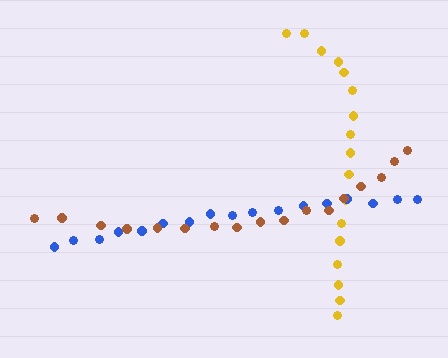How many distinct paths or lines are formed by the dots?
There are 3 distinct paths.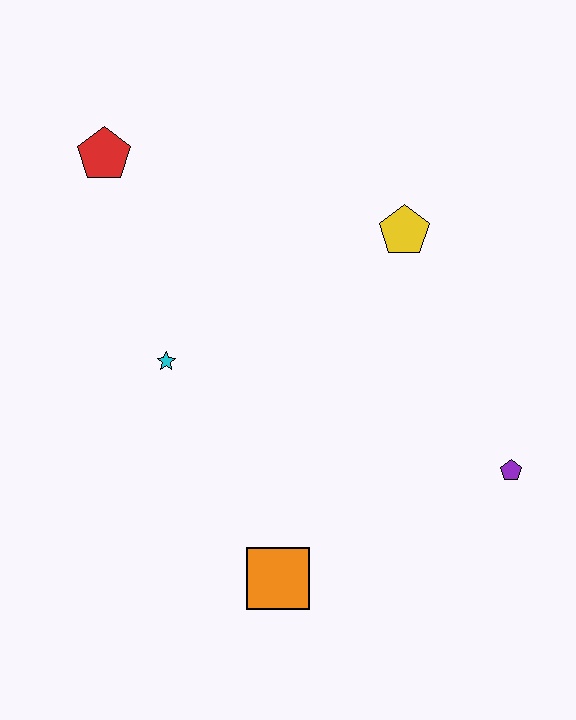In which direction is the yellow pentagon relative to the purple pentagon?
The yellow pentagon is above the purple pentagon.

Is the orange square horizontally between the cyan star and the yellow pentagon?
Yes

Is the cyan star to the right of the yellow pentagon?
No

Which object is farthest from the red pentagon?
The purple pentagon is farthest from the red pentagon.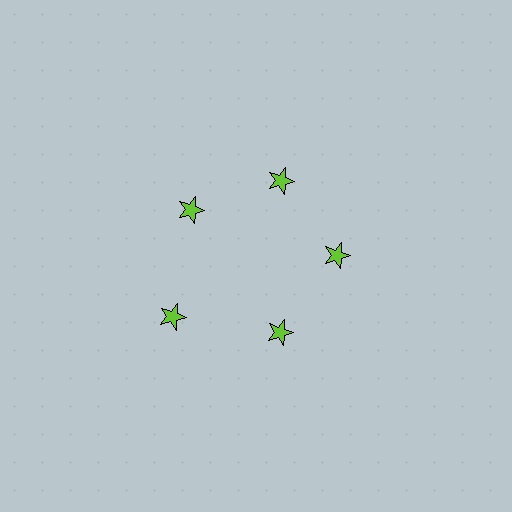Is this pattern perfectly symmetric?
No. The 5 lime stars are arranged in a ring, but one element near the 8 o'clock position is pushed outward from the center, breaking the 5-fold rotational symmetry.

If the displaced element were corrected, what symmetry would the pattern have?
It would have 5-fold rotational symmetry — the pattern would map onto itself every 72 degrees.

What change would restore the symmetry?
The symmetry would be restored by moving it inward, back onto the ring so that all 5 stars sit at equal angles and equal distance from the center.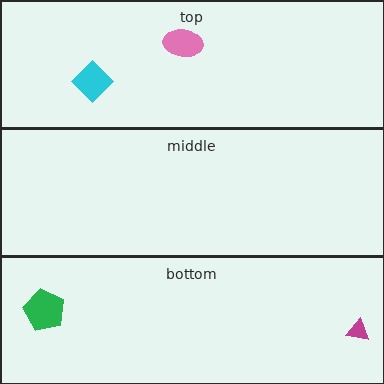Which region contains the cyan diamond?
The top region.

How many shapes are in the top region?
2.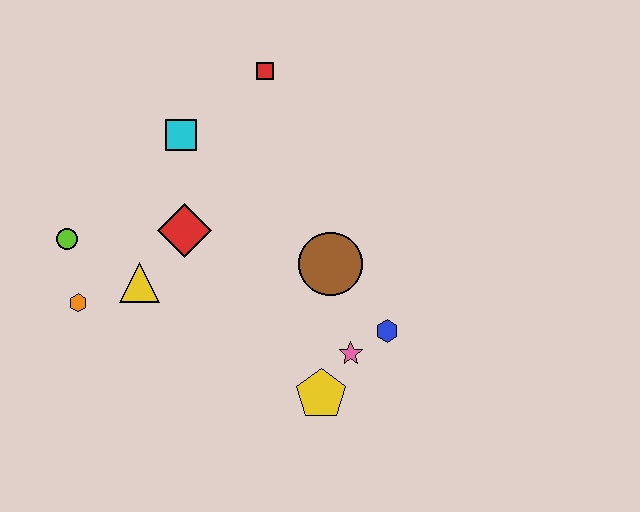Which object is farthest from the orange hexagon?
The blue hexagon is farthest from the orange hexagon.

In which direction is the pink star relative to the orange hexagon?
The pink star is to the right of the orange hexagon.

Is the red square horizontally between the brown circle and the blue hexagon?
No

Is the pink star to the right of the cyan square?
Yes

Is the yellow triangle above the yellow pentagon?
Yes